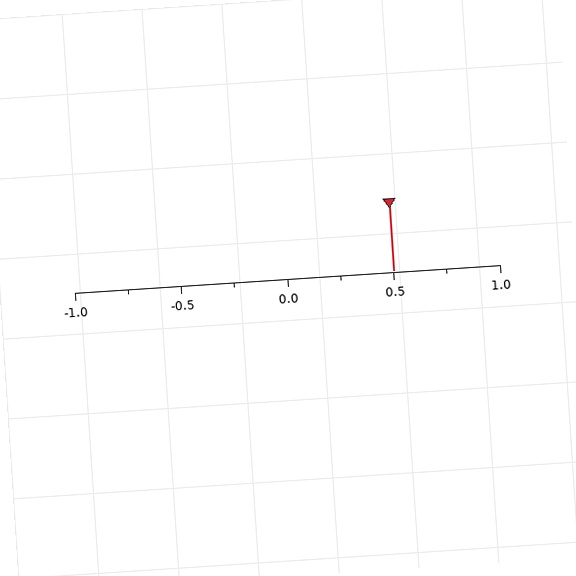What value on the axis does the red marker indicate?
The marker indicates approximately 0.5.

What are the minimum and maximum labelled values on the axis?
The axis runs from -1.0 to 1.0.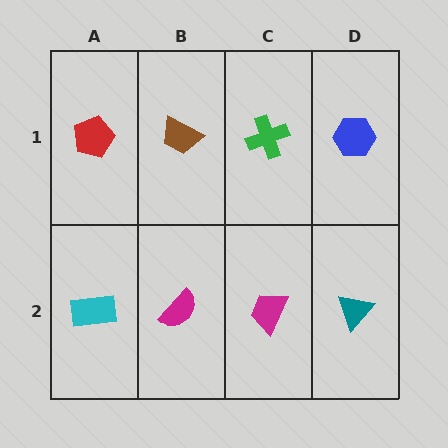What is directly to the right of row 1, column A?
A brown trapezoid.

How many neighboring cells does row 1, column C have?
3.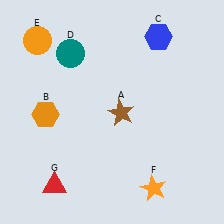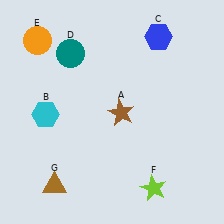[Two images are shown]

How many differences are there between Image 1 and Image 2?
There are 3 differences between the two images.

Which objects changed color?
B changed from orange to cyan. F changed from orange to lime. G changed from red to brown.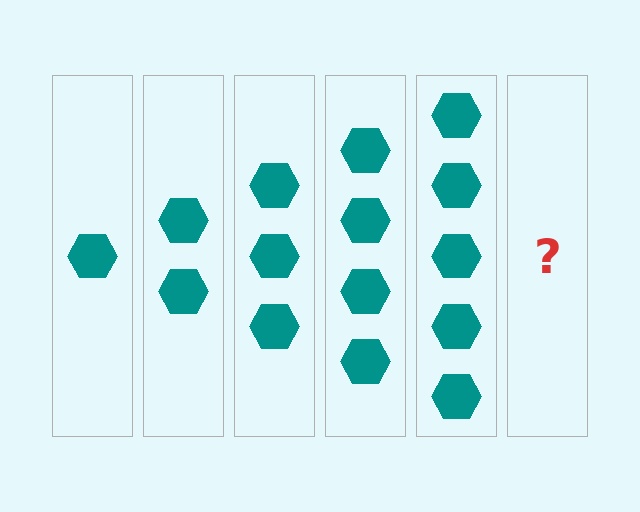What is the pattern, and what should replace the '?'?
The pattern is that each step adds one more hexagon. The '?' should be 6 hexagons.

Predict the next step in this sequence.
The next step is 6 hexagons.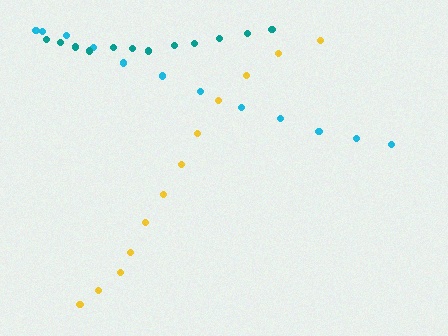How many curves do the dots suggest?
There are 3 distinct paths.